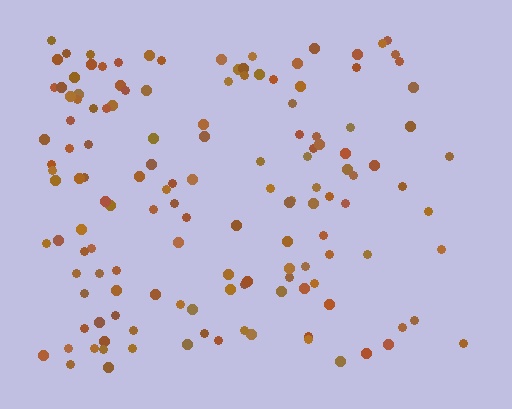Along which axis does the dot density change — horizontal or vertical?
Horizontal.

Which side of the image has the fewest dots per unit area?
The right.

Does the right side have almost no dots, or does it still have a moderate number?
Still a moderate number, just noticeably fewer than the left.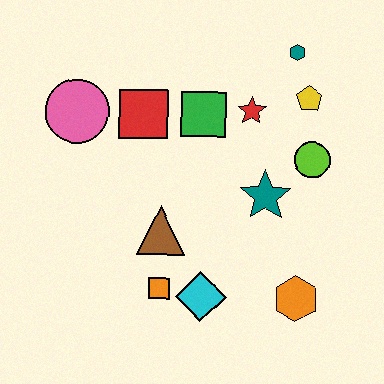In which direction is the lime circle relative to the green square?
The lime circle is to the right of the green square.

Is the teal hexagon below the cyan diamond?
No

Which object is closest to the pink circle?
The red square is closest to the pink circle.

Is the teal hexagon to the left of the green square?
No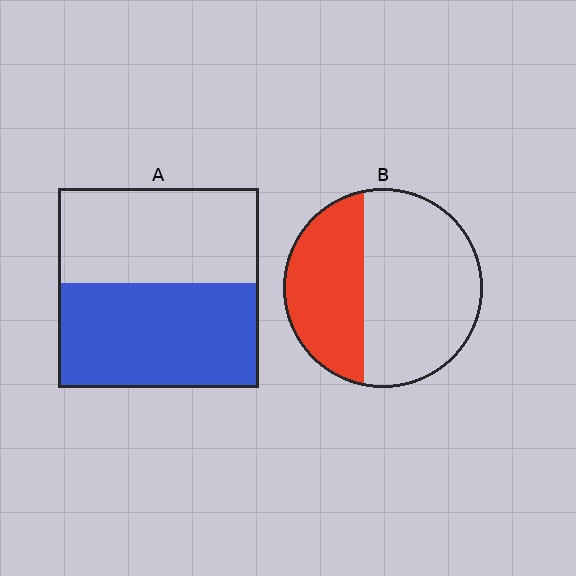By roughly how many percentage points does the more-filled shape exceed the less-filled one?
By roughly 15 percentage points (A over B).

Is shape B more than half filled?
No.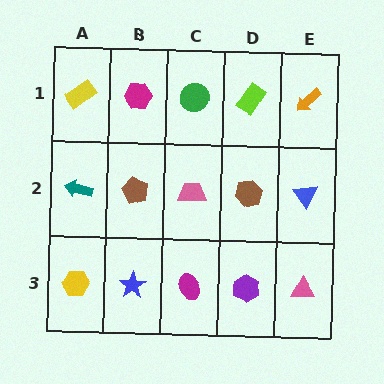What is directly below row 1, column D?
A brown hexagon.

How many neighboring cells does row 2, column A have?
3.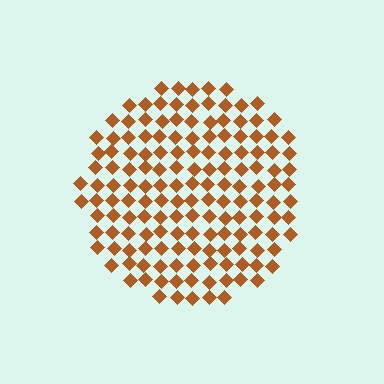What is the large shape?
The large shape is a circle.